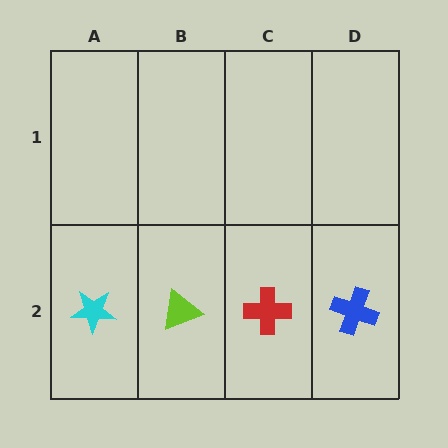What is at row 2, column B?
A lime triangle.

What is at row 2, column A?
A cyan star.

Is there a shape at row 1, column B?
No, that cell is empty.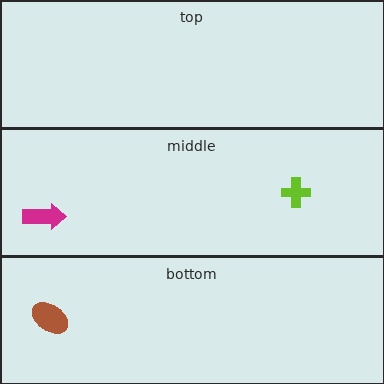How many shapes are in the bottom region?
1.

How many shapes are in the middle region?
2.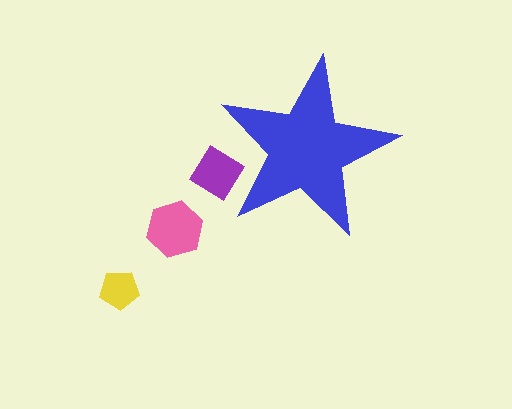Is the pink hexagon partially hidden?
No, the pink hexagon is fully visible.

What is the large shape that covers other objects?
A blue star.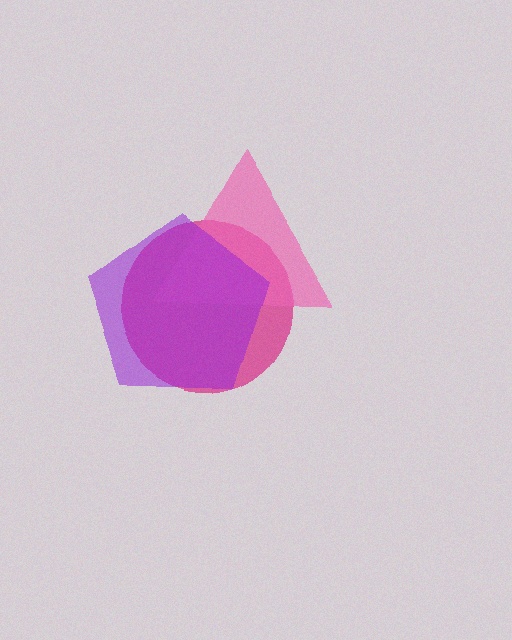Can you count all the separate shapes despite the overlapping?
Yes, there are 3 separate shapes.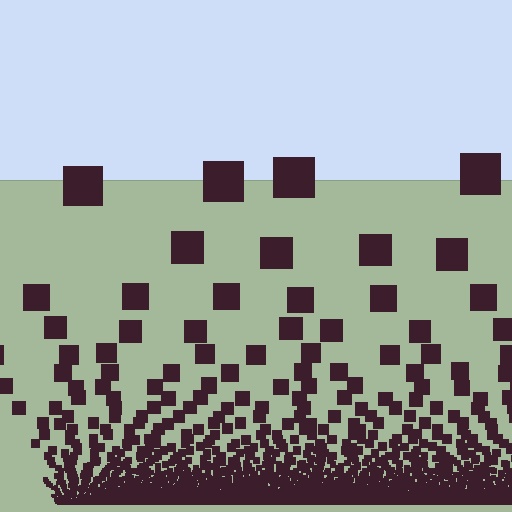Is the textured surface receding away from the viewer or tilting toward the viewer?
The surface appears to tilt toward the viewer. Texture elements get larger and sparser toward the top.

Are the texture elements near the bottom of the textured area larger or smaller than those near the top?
Smaller. The gradient is inverted — elements near the bottom are smaller and denser.